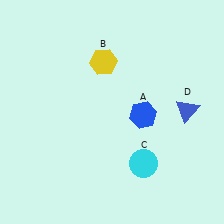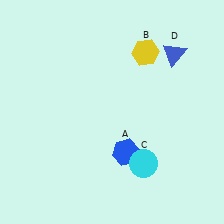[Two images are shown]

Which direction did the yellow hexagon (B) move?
The yellow hexagon (B) moved right.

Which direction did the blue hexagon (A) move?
The blue hexagon (A) moved down.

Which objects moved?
The objects that moved are: the blue hexagon (A), the yellow hexagon (B), the blue triangle (D).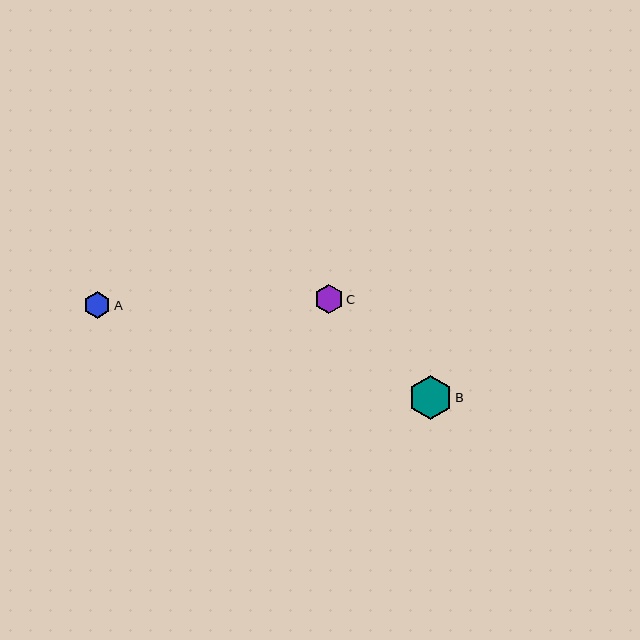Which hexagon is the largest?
Hexagon B is the largest with a size of approximately 43 pixels.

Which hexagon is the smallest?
Hexagon A is the smallest with a size of approximately 27 pixels.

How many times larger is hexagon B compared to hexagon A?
Hexagon B is approximately 1.6 times the size of hexagon A.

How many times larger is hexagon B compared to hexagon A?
Hexagon B is approximately 1.6 times the size of hexagon A.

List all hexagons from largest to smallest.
From largest to smallest: B, C, A.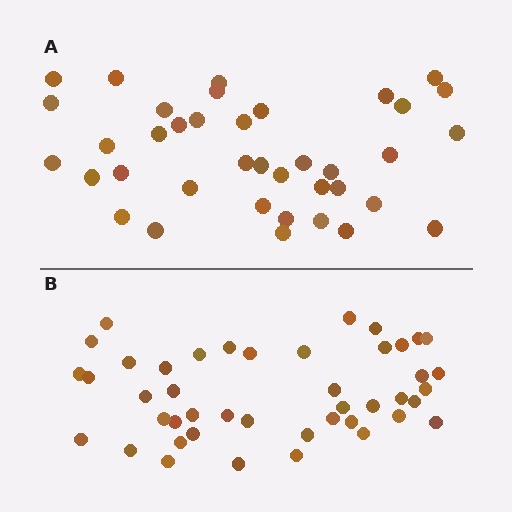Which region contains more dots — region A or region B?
Region B (the bottom region) has more dots.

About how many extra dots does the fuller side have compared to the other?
Region B has about 6 more dots than region A.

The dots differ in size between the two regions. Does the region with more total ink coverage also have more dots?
No. Region A has more total ink coverage because its dots are larger, but region B actually contains more individual dots. Total area can be misleading — the number of items is what matters here.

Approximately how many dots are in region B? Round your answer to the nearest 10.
About 40 dots. (The exact count is 44, which rounds to 40.)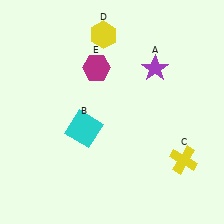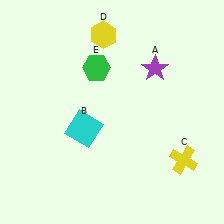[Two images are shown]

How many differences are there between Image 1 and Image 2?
There is 1 difference between the two images.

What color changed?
The hexagon (E) changed from magenta in Image 1 to green in Image 2.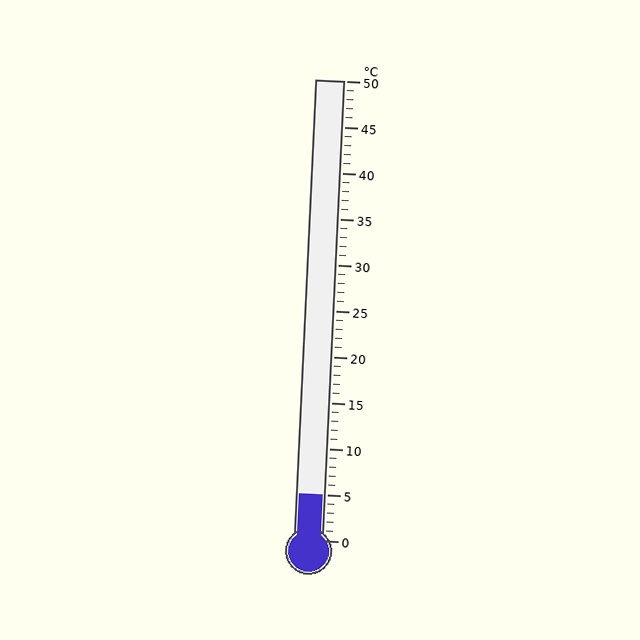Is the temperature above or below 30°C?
The temperature is below 30°C.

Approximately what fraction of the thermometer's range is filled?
The thermometer is filled to approximately 10% of its range.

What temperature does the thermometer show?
The thermometer shows approximately 5°C.